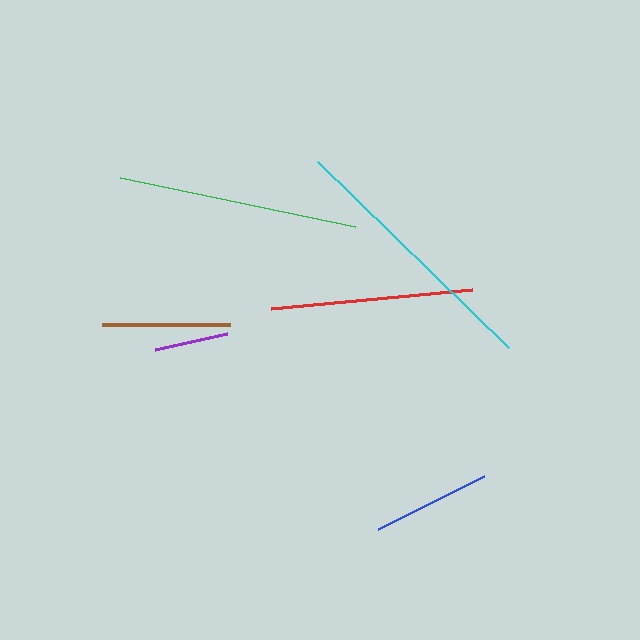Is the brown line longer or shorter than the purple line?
The brown line is longer than the purple line.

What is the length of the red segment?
The red segment is approximately 202 pixels long.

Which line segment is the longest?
The cyan line is the longest at approximately 266 pixels.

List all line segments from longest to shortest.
From longest to shortest: cyan, green, red, brown, blue, purple.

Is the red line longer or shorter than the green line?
The green line is longer than the red line.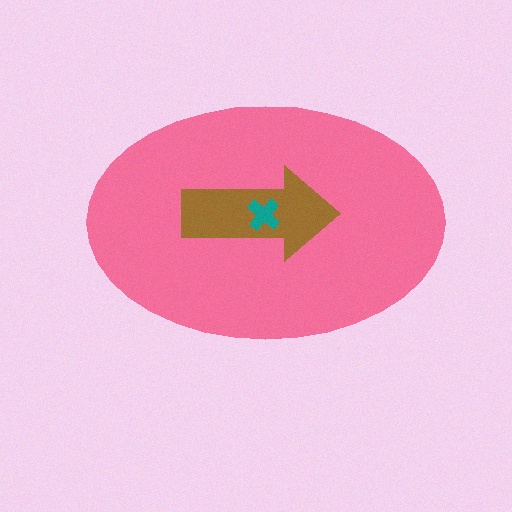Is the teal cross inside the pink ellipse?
Yes.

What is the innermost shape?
The teal cross.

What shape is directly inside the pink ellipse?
The brown arrow.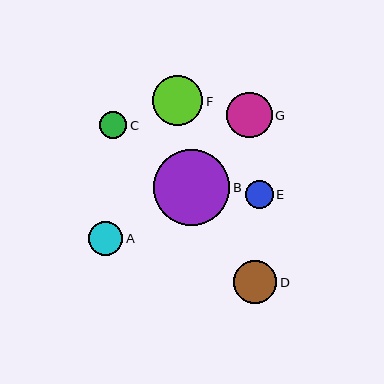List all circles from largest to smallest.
From largest to smallest: B, F, G, D, A, E, C.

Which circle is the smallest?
Circle C is the smallest with a size of approximately 27 pixels.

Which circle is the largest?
Circle B is the largest with a size of approximately 76 pixels.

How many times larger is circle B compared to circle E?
Circle B is approximately 2.8 times the size of circle E.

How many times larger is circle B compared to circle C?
Circle B is approximately 2.8 times the size of circle C.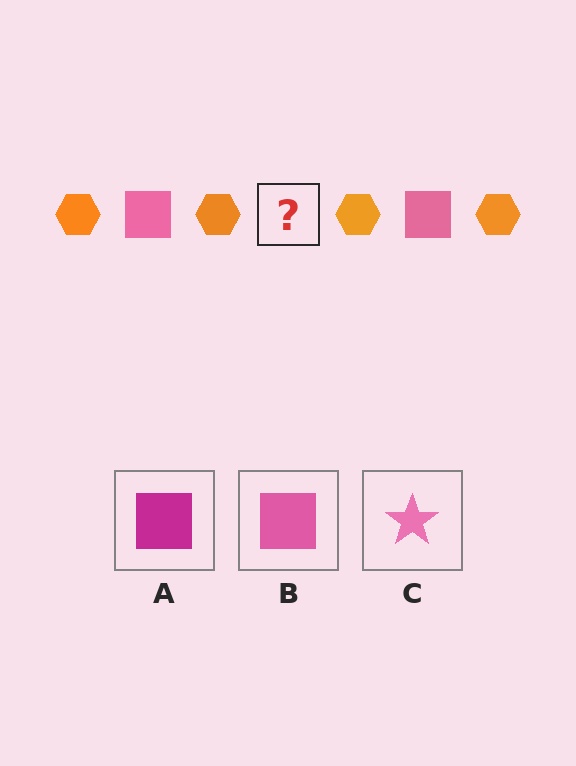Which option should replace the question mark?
Option B.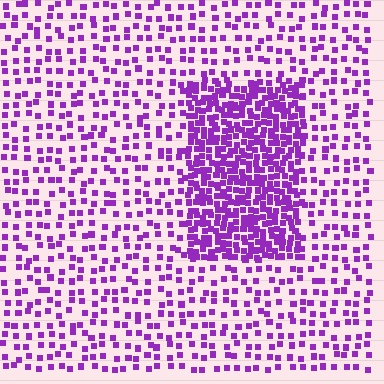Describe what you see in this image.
The image contains small purple elements arranged at two different densities. A rectangle-shaped region is visible where the elements are more densely packed than the surrounding area.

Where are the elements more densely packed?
The elements are more densely packed inside the rectangle boundary.